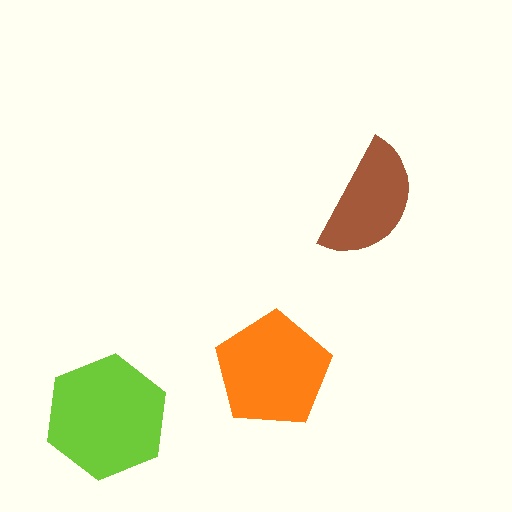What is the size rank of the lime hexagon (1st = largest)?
1st.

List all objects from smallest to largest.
The brown semicircle, the orange pentagon, the lime hexagon.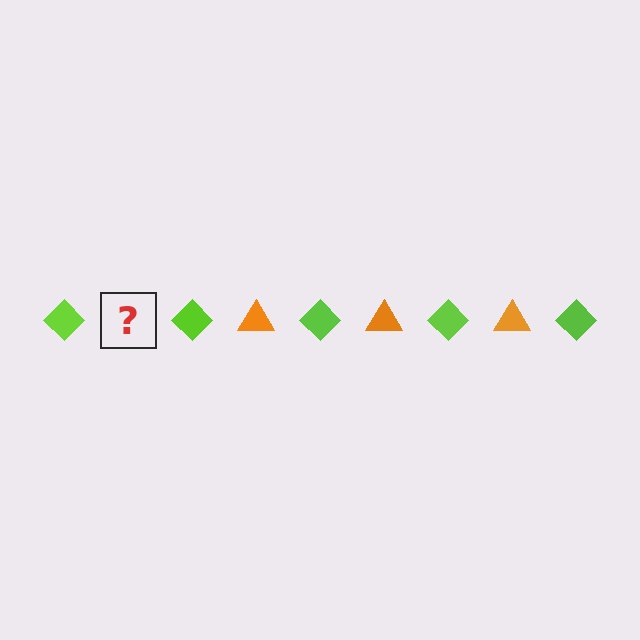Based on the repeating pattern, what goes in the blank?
The blank should be an orange triangle.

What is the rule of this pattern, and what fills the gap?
The rule is that the pattern alternates between lime diamond and orange triangle. The gap should be filled with an orange triangle.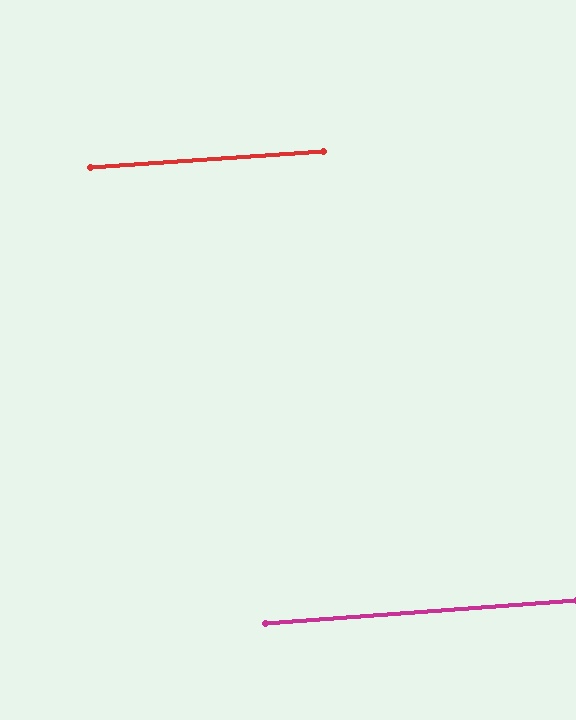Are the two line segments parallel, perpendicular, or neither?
Parallel — their directions differ by only 0.2°.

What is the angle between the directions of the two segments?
Approximately 0 degrees.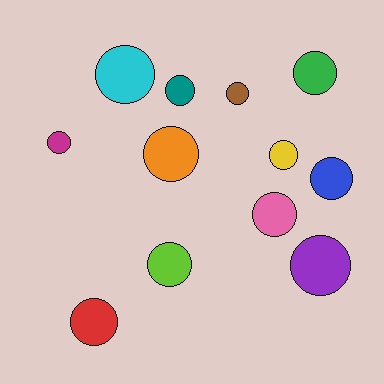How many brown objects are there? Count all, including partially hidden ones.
There is 1 brown object.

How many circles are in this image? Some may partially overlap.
There are 12 circles.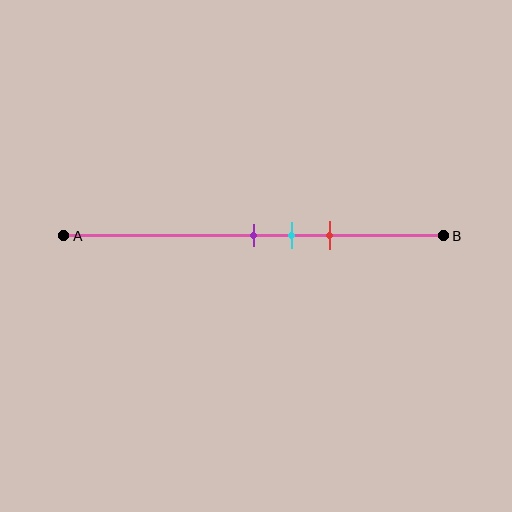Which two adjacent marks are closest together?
The purple and cyan marks are the closest adjacent pair.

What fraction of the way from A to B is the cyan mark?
The cyan mark is approximately 60% (0.6) of the way from A to B.